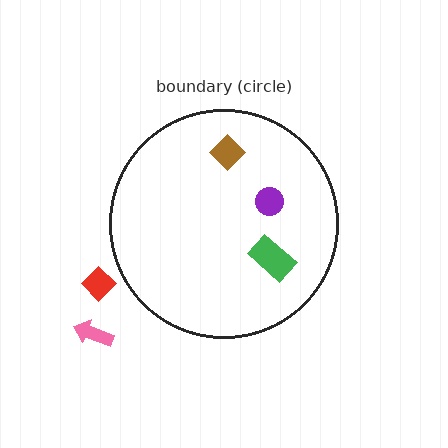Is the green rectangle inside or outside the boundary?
Inside.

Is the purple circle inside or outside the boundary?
Inside.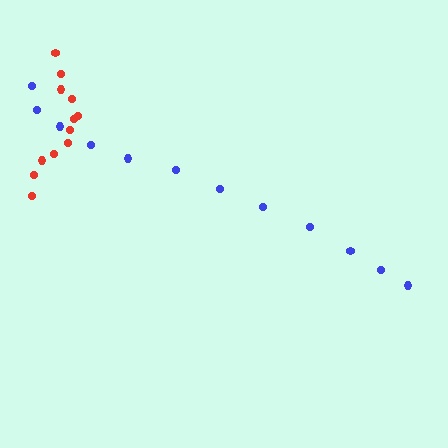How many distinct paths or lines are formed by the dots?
There are 2 distinct paths.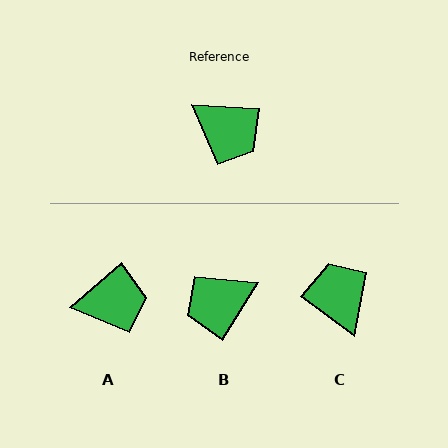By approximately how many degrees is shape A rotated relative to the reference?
Approximately 44 degrees counter-clockwise.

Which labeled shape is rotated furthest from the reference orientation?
C, about 146 degrees away.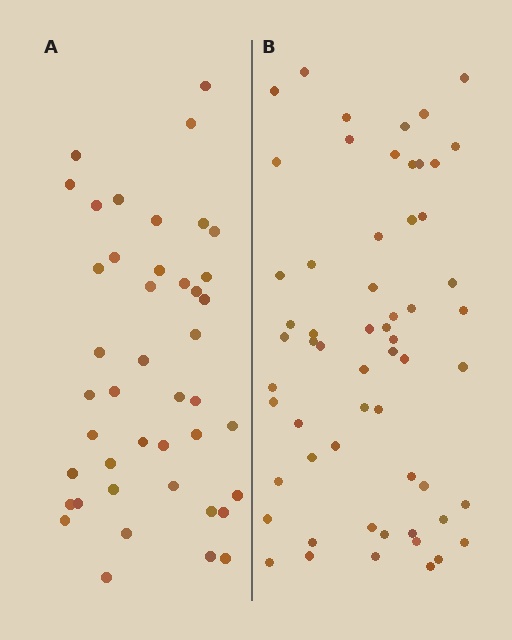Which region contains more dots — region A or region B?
Region B (the right region) has more dots.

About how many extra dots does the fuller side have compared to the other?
Region B has approximately 15 more dots than region A.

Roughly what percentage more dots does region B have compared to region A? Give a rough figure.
About 35% more.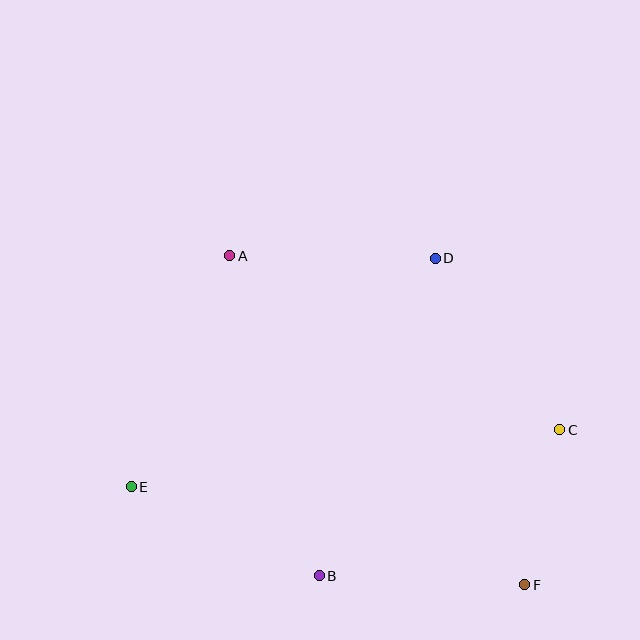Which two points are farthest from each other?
Points A and F are farthest from each other.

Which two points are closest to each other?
Points C and F are closest to each other.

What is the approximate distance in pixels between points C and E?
The distance between C and E is approximately 432 pixels.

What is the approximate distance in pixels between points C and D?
The distance between C and D is approximately 212 pixels.